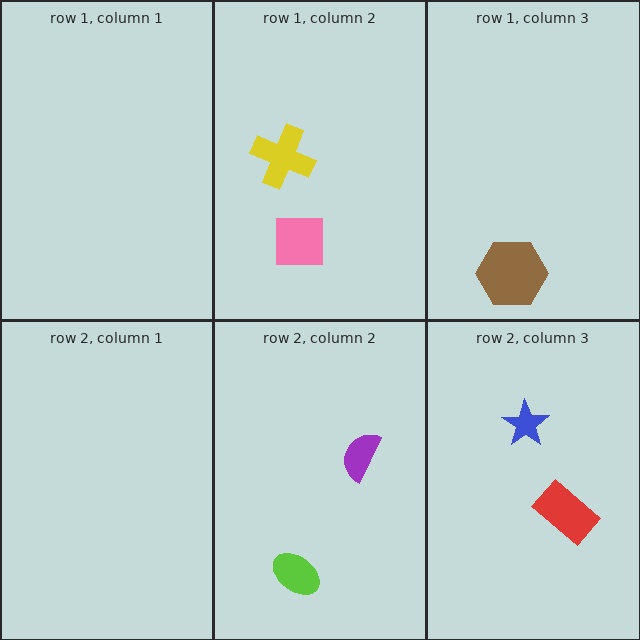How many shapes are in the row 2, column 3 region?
2.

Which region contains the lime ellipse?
The row 2, column 2 region.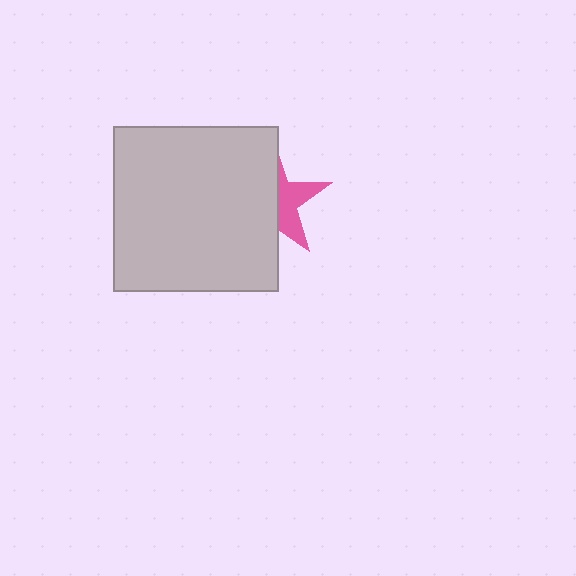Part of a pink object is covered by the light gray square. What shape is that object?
It is a star.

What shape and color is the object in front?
The object in front is a light gray square.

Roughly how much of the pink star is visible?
A small part of it is visible (roughly 39%).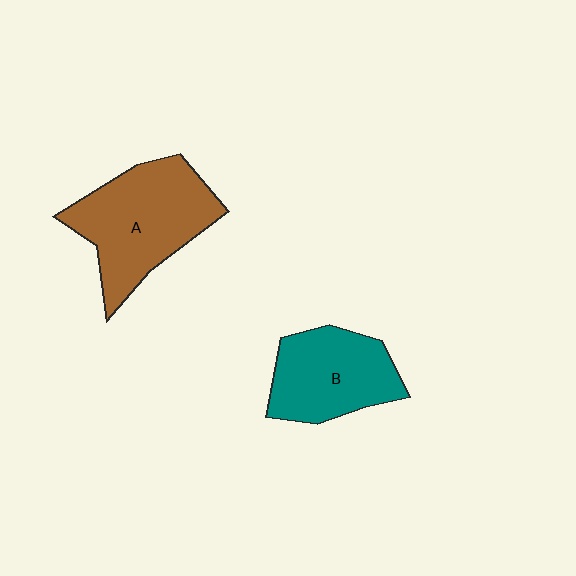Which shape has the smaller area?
Shape B (teal).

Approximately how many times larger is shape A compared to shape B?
Approximately 1.3 times.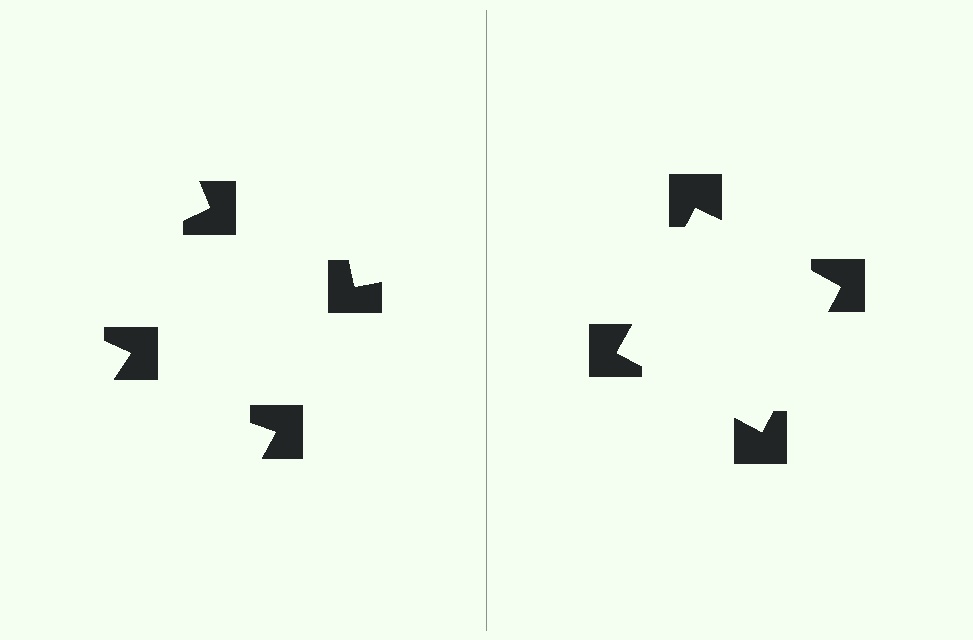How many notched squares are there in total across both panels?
8 — 4 on each side.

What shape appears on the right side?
An illusory square.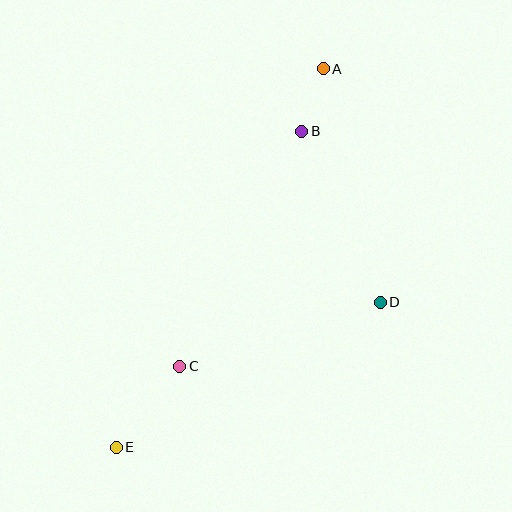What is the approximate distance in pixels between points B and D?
The distance between B and D is approximately 188 pixels.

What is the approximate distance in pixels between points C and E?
The distance between C and E is approximately 103 pixels.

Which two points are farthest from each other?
Points A and E are farthest from each other.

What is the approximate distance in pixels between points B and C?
The distance between B and C is approximately 265 pixels.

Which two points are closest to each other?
Points A and B are closest to each other.